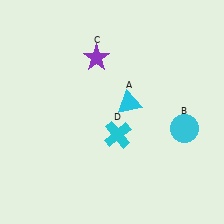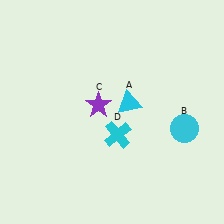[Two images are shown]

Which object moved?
The purple star (C) moved down.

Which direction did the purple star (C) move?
The purple star (C) moved down.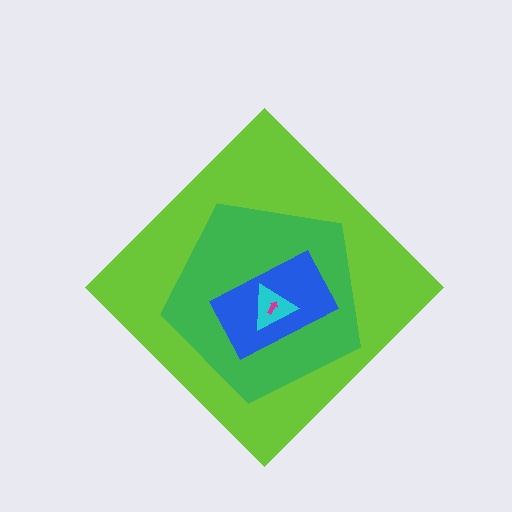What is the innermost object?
The magenta arrow.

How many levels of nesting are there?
5.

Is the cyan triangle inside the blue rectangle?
Yes.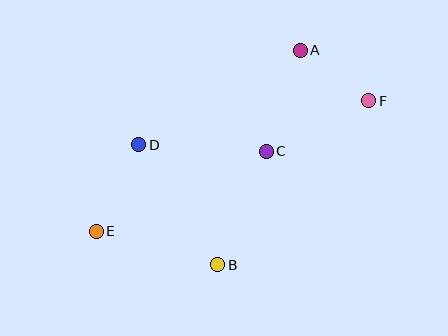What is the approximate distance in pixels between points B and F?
The distance between B and F is approximately 223 pixels.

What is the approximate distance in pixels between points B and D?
The distance between B and D is approximately 144 pixels.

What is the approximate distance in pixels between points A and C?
The distance between A and C is approximately 106 pixels.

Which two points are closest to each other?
Points A and F are closest to each other.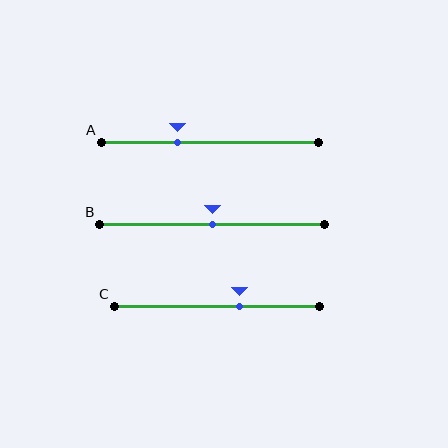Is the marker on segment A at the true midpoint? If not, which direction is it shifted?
No, the marker on segment A is shifted to the left by about 15% of the segment length.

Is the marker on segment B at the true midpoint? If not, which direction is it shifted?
Yes, the marker on segment B is at the true midpoint.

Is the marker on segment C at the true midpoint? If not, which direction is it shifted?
No, the marker on segment C is shifted to the right by about 11% of the segment length.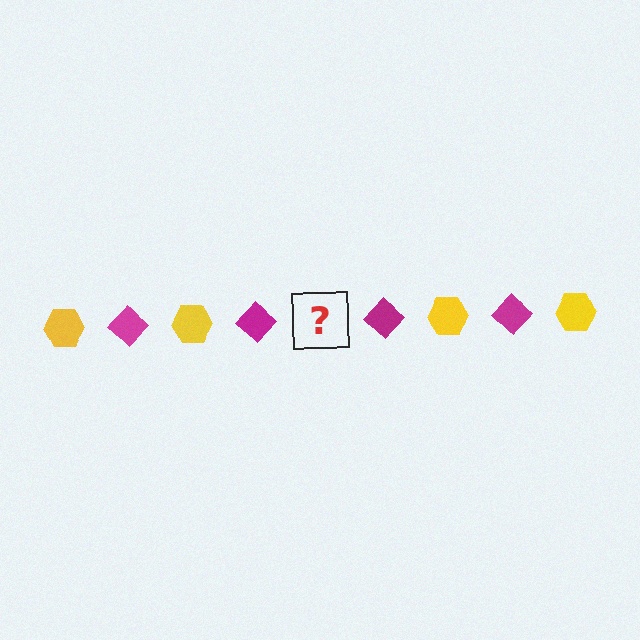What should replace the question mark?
The question mark should be replaced with a yellow hexagon.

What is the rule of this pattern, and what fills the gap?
The rule is that the pattern alternates between yellow hexagon and magenta diamond. The gap should be filled with a yellow hexagon.